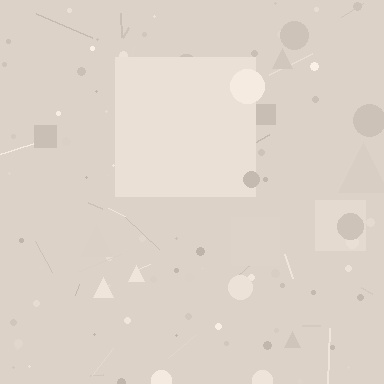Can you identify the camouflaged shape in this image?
The camouflaged shape is a square.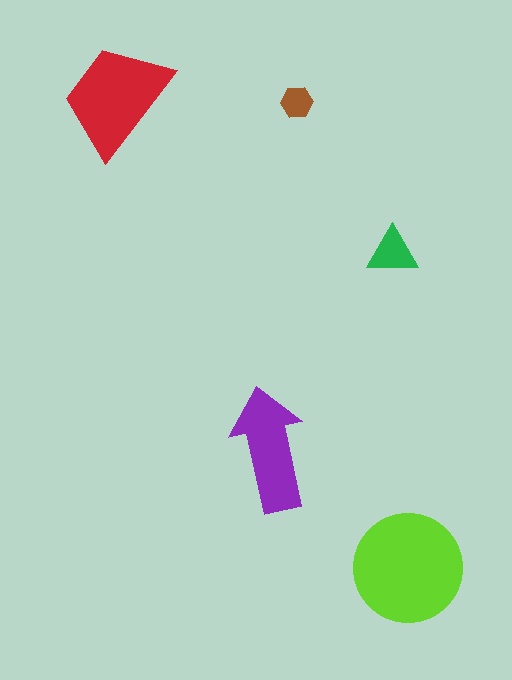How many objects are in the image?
There are 5 objects in the image.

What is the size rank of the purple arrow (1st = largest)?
3rd.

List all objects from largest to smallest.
The lime circle, the red trapezoid, the purple arrow, the green triangle, the brown hexagon.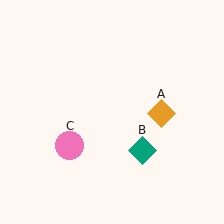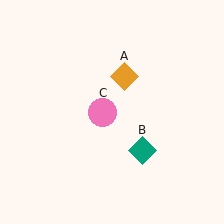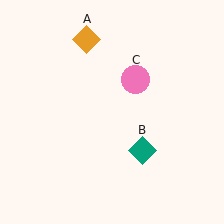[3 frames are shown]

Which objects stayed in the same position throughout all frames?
Teal diamond (object B) remained stationary.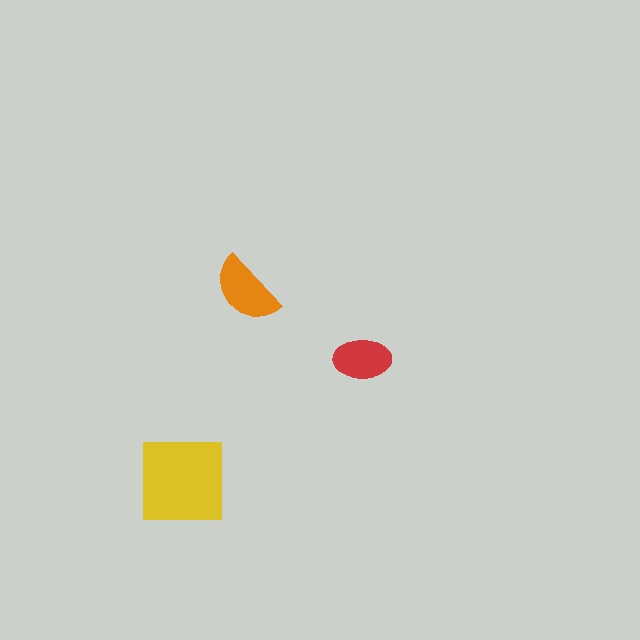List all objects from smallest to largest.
The red ellipse, the orange semicircle, the yellow square.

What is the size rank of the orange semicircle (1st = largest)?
2nd.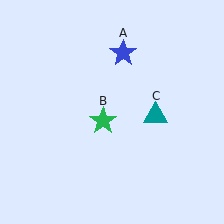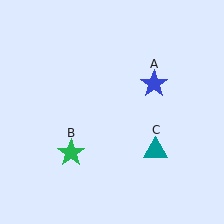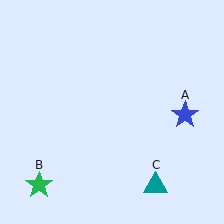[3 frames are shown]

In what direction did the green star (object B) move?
The green star (object B) moved down and to the left.